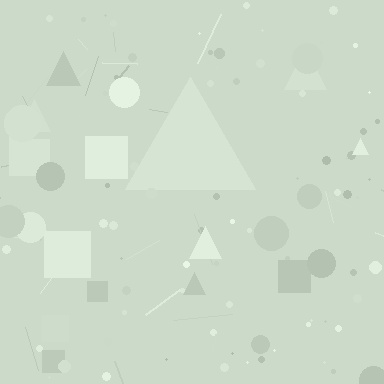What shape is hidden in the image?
A triangle is hidden in the image.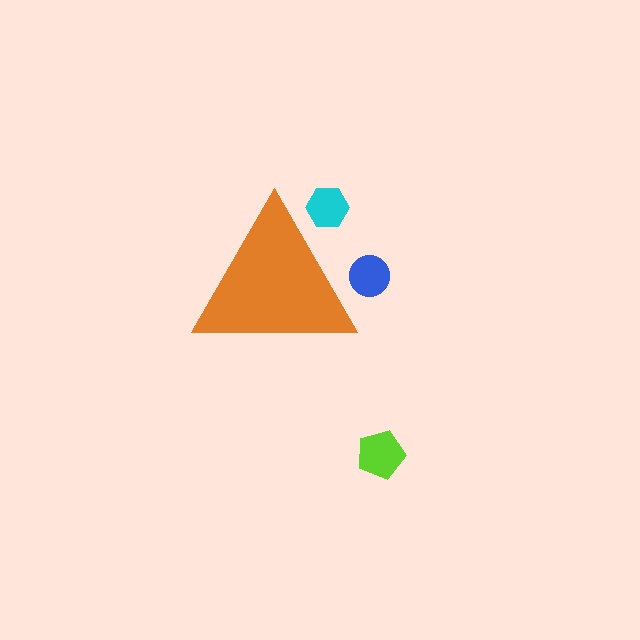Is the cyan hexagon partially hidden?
Yes, the cyan hexagon is partially hidden behind the orange triangle.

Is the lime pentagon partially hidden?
No, the lime pentagon is fully visible.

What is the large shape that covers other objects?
An orange triangle.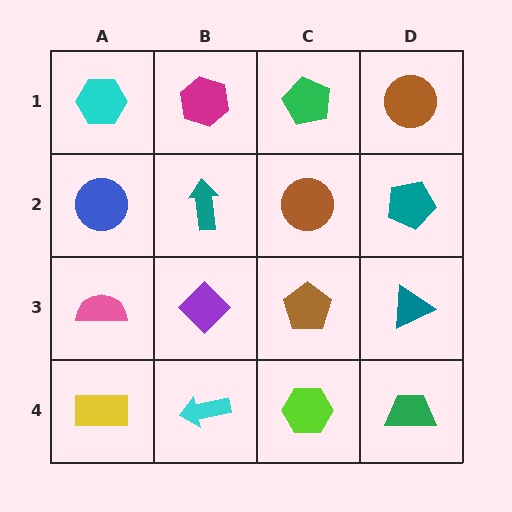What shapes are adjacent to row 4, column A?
A pink semicircle (row 3, column A), a cyan arrow (row 4, column B).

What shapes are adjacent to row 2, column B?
A magenta hexagon (row 1, column B), a purple diamond (row 3, column B), a blue circle (row 2, column A), a brown circle (row 2, column C).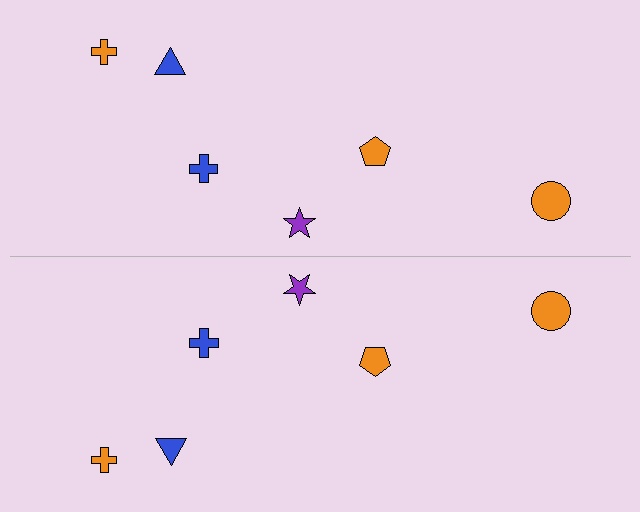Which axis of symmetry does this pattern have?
The pattern has a horizontal axis of symmetry running through the center of the image.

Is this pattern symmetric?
Yes, this pattern has bilateral (reflection) symmetry.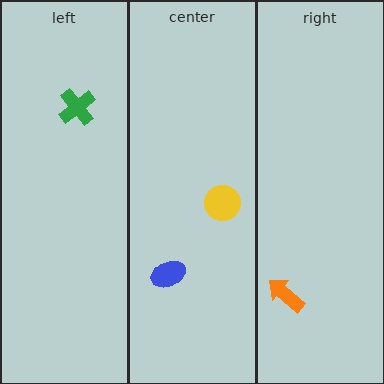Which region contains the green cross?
The left region.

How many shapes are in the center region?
2.